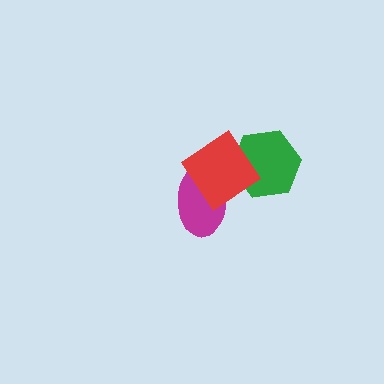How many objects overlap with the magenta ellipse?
1 object overlaps with the magenta ellipse.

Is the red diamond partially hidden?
No, no other shape covers it.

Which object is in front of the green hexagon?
The red diamond is in front of the green hexagon.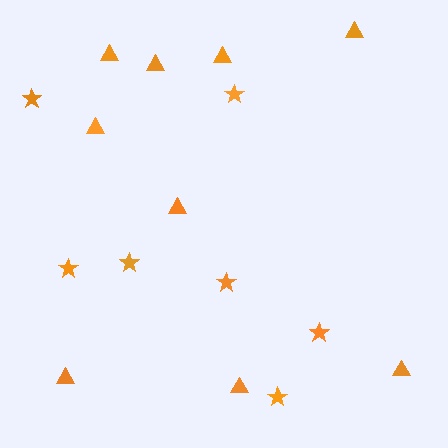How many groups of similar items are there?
There are 2 groups: one group of triangles (9) and one group of stars (7).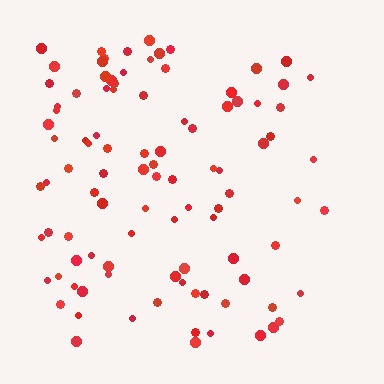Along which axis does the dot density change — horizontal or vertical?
Horizontal.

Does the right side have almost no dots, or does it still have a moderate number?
Still a moderate number, just noticeably fewer than the left.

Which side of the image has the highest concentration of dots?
The left.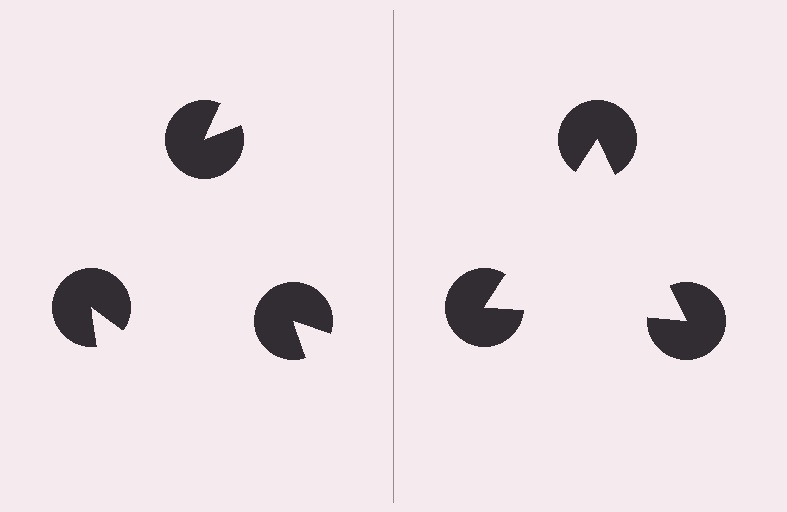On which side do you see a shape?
An illusory triangle appears on the right side. On the left side the wedge cuts are rotated, so no coherent shape forms.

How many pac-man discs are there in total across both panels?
6 — 3 on each side.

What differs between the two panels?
The pac-man discs are positioned identically on both sides; only the wedge orientations differ. On the right they align to a triangle; on the left they are misaligned.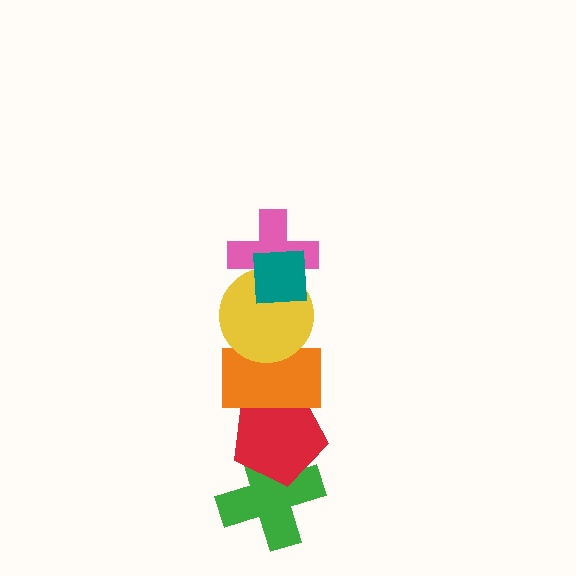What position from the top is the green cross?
The green cross is 6th from the top.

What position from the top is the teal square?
The teal square is 1st from the top.